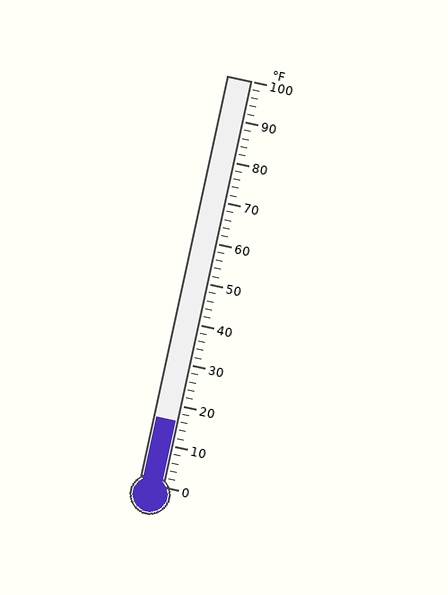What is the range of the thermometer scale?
The thermometer scale ranges from 0°F to 100°F.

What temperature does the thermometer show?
The thermometer shows approximately 16°F.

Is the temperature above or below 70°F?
The temperature is below 70°F.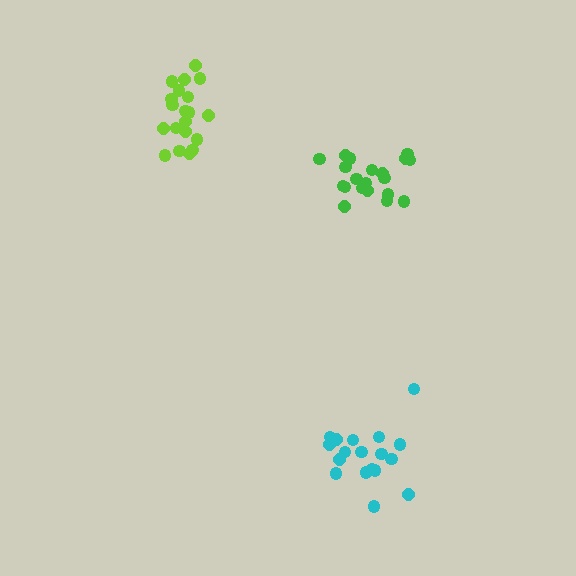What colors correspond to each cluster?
The clusters are colored: cyan, lime, green.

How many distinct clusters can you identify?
There are 3 distinct clusters.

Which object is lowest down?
The cyan cluster is bottommost.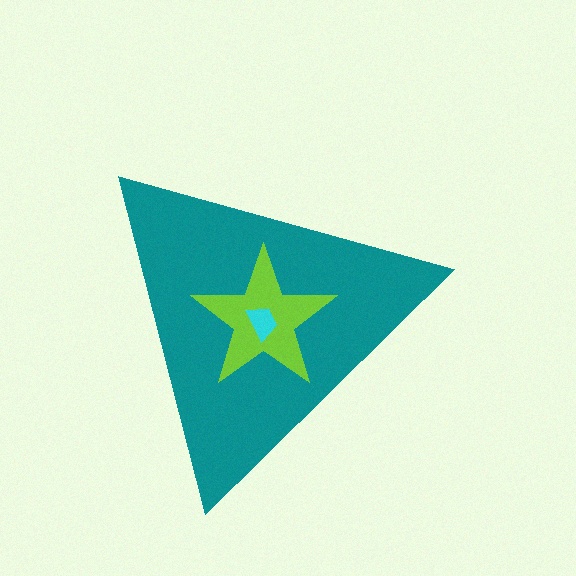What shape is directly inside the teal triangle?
The lime star.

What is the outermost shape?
The teal triangle.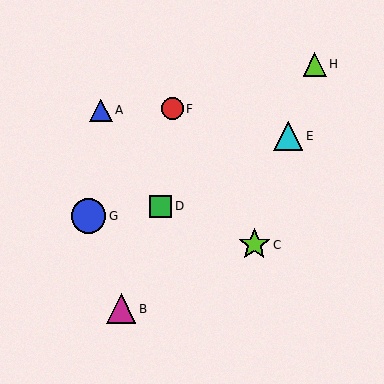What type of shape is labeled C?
Shape C is a lime star.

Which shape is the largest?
The blue circle (labeled G) is the largest.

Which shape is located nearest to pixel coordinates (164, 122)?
The red circle (labeled F) at (172, 109) is nearest to that location.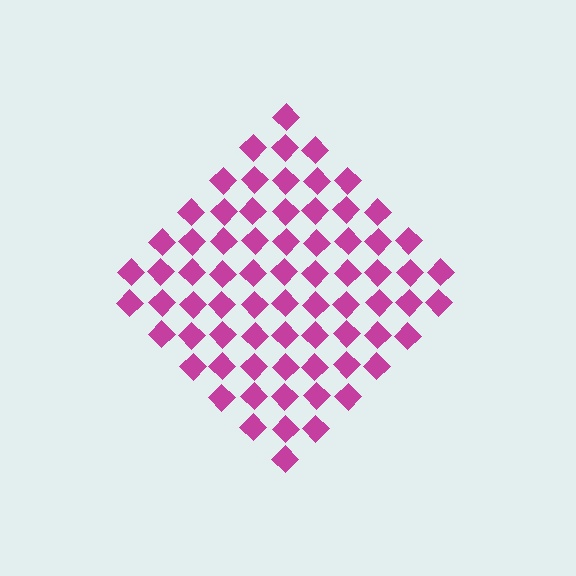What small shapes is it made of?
It is made of small diamonds.